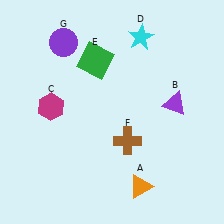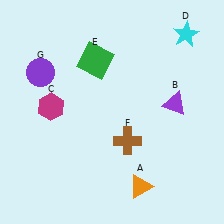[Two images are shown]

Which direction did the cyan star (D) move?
The cyan star (D) moved right.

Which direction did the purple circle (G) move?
The purple circle (G) moved down.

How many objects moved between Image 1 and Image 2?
2 objects moved between the two images.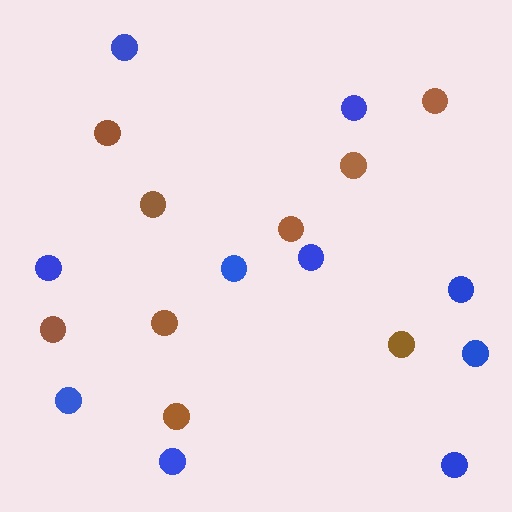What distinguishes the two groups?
There are 2 groups: one group of brown circles (9) and one group of blue circles (10).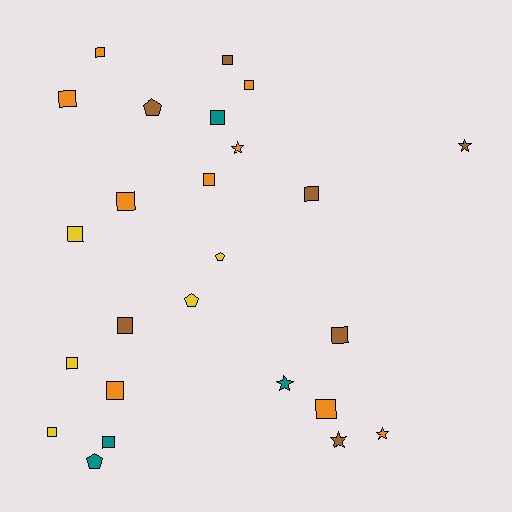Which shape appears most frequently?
Square, with 16 objects.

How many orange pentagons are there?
There are no orange pentagons.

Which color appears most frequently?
Orange, with 9 objects.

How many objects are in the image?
There are 25 objects.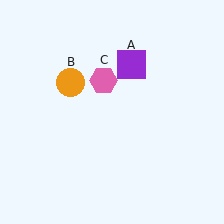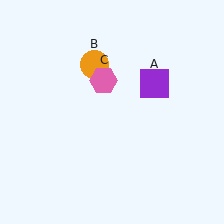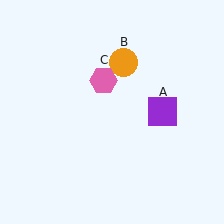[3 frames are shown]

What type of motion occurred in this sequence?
The purple square (object A), orange circle (object B) rotated clockwise around the center of the scene.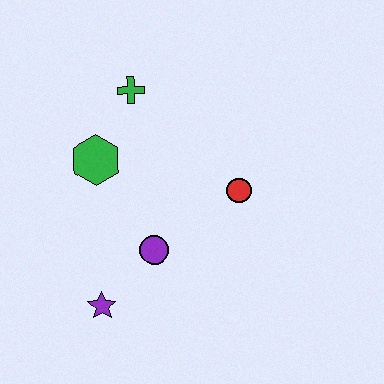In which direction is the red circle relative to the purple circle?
The red circle is to the right of the purple circle.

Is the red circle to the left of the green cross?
No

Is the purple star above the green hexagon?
No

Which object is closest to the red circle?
The purple circle is closest to the red circle.